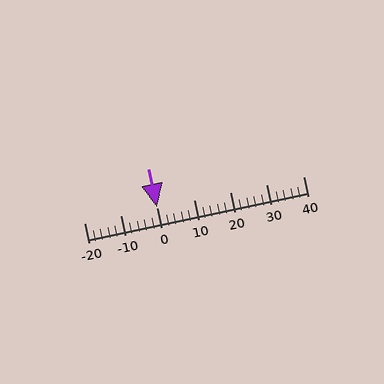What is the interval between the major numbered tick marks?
The major tick marks are spaced 10 units apart.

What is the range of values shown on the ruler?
The ruler shows values from -20 to 40.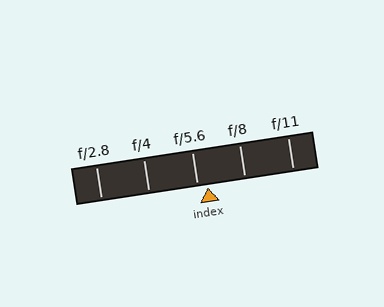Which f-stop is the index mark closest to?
The index mark is closest to f/5.6.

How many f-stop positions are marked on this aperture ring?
There are 5 f-stop positions marked.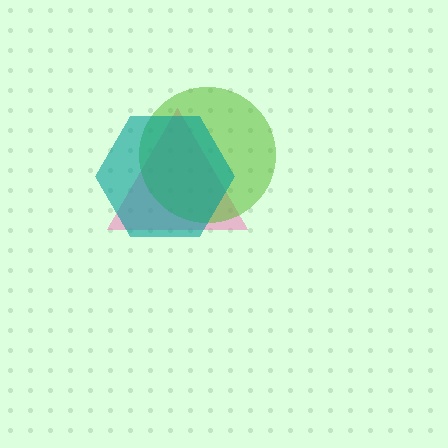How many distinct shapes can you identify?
There are 3 distinct shapes: a pink triangle, a lime circle, a teal hexagon.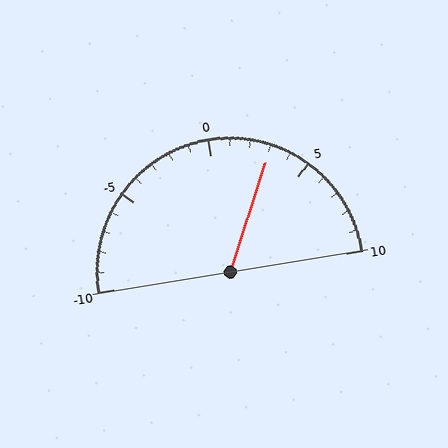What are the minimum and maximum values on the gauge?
The gauge ranges from -10 to 10.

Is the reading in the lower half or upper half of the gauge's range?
The reading is in the upper half of the range (-10 to 10).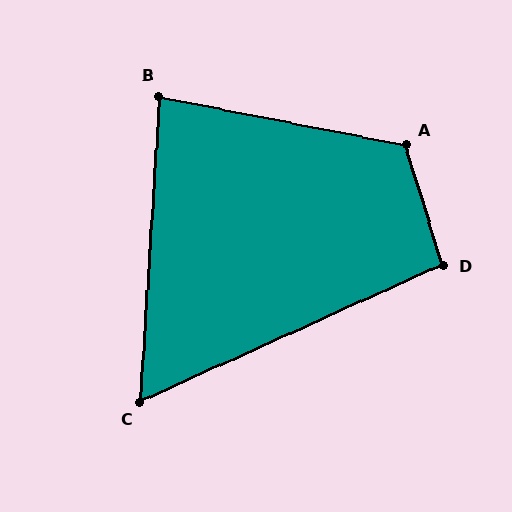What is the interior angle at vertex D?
Approximately 98 degrees (obtuse).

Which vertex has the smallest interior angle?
C, at approximately 62 degrees.